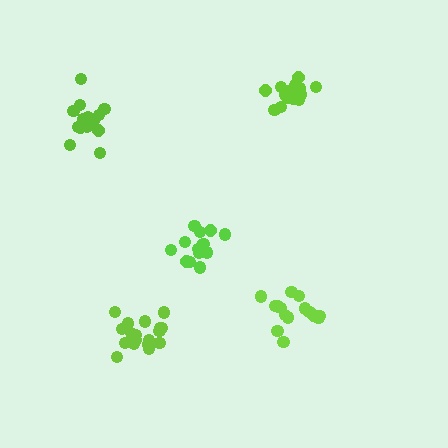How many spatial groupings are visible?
There are 5 spatial groupings.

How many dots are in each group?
Group 1: 15 dots, Group 2: 15 dots, Group 3: 15 dots, Group 4: 19 dots, Group 5: 15 dots (79 total).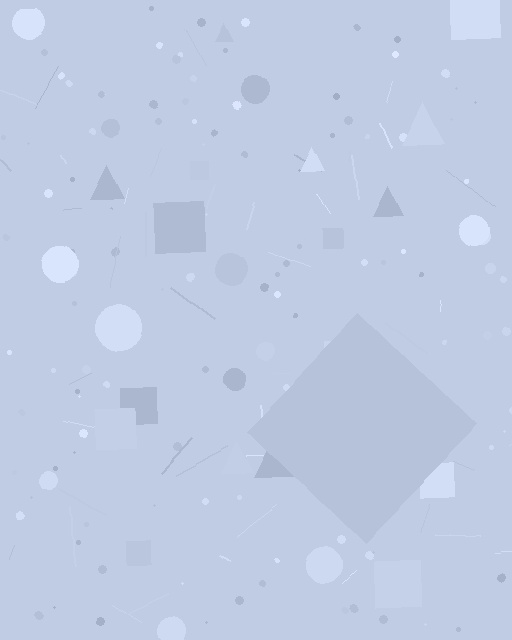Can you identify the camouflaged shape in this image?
The camouflaged shape is a diamond.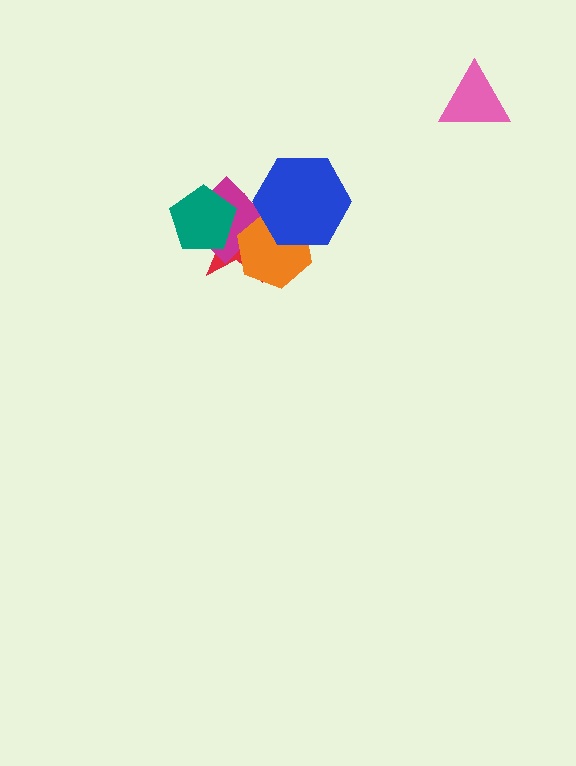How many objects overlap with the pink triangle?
0 objects overlap with the pink triangle.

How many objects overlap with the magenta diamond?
4 objects overlap with the magenta diamond.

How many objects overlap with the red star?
4 objects overlap with the red star.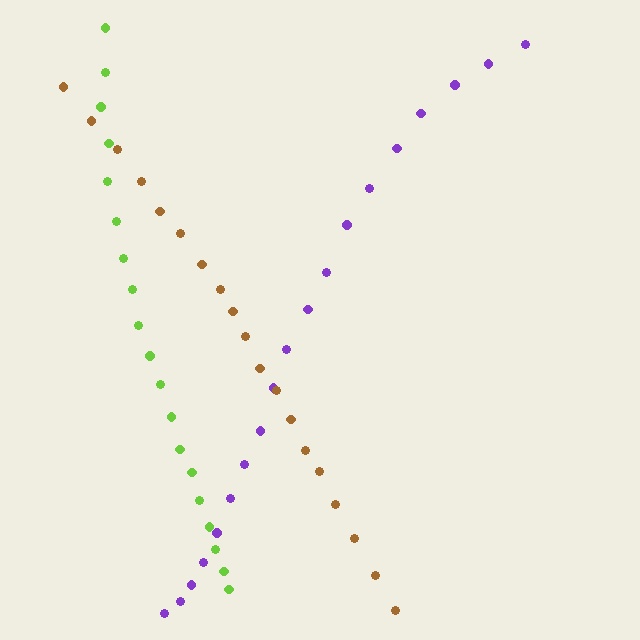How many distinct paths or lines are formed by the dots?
There are 3 distinct paths.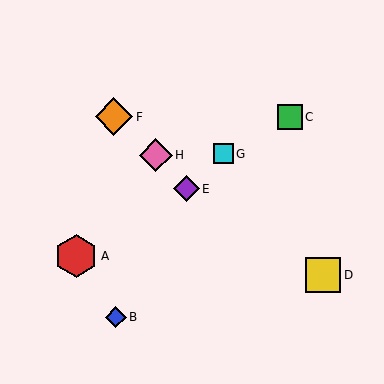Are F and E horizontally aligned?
No, F is at y≈117 and E is at y≈189.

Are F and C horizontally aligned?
Yes, both are at y≈117.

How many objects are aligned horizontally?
2 objects (C, F) are aligned horizontally.